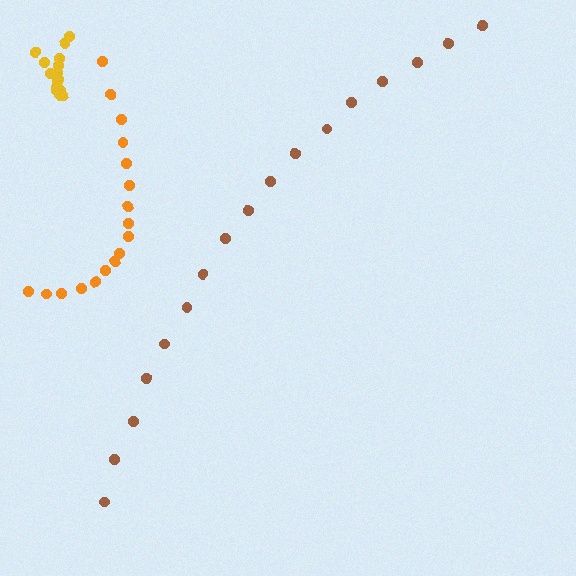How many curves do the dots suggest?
There are 3 distinct paths.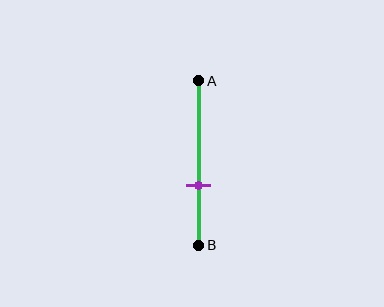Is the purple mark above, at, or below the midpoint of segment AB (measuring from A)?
The purple mark is below the midpoint of segment AB.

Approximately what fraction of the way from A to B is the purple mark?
The purple mark is approximately 65% of the way from A to B.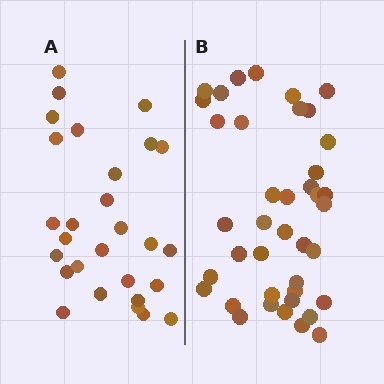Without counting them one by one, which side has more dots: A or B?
Region B (the right region) has more dots.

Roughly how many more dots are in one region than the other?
Region B has roughly 12 or so more dots than region A.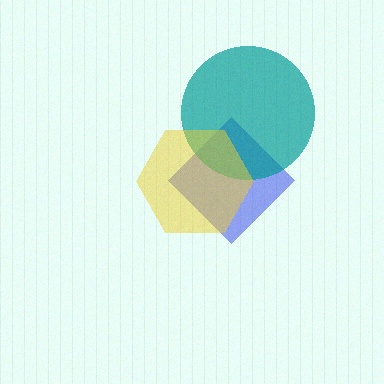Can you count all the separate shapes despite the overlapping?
Yes, there are 3 separate shapes.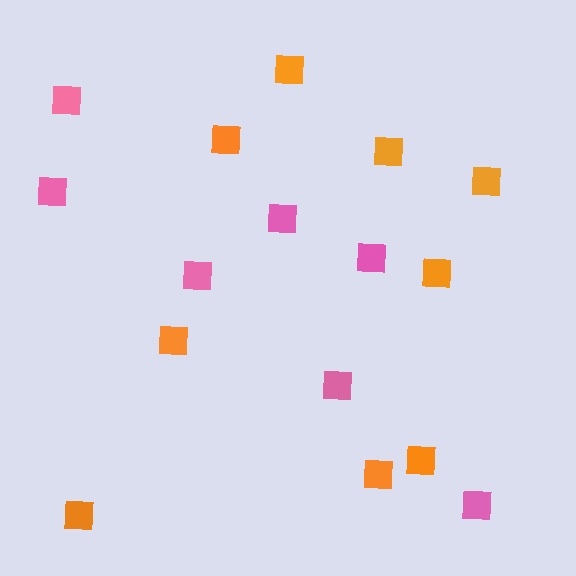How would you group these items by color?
There are 2 groups: one group of orange squares (9) and one group of pink squares (7).